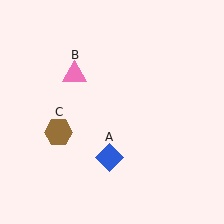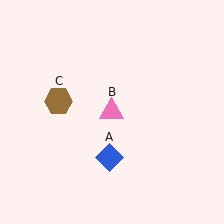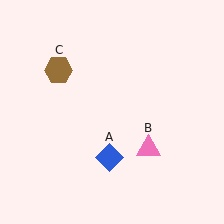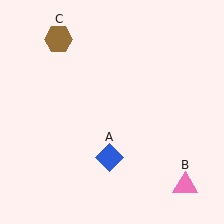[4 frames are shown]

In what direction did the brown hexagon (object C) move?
The brown hexagon (object C) moved up.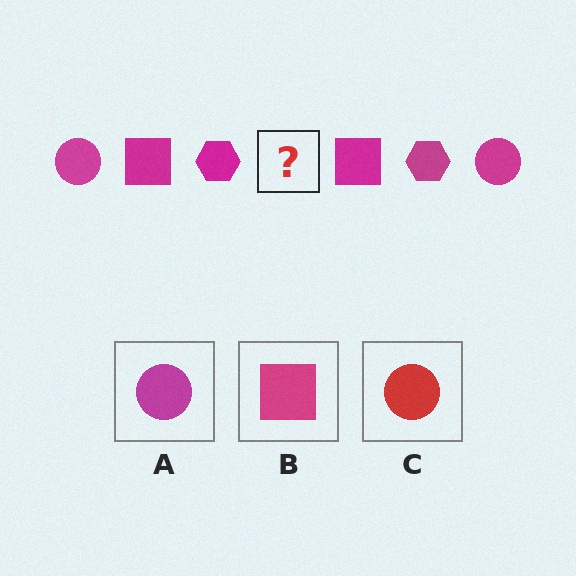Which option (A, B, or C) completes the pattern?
A.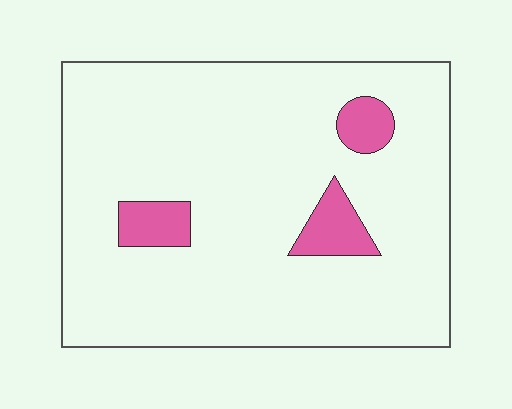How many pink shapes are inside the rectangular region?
3.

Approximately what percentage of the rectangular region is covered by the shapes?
Approximately 10%.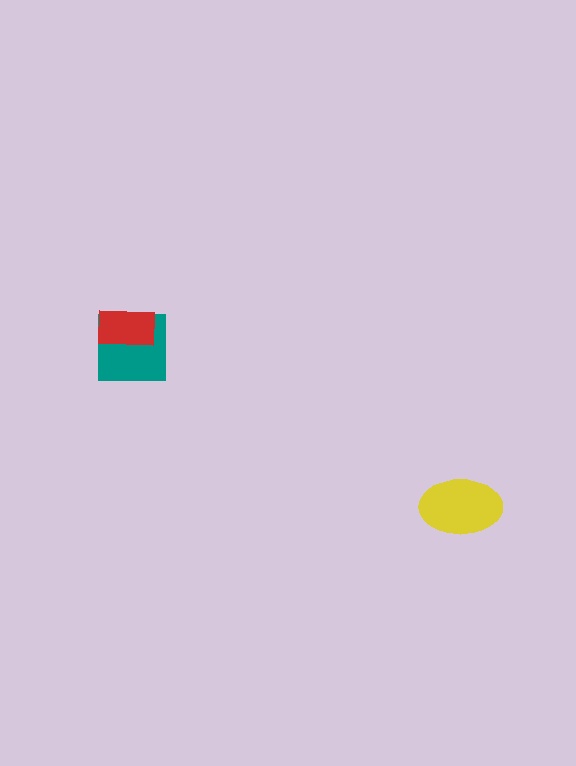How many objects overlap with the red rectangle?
1 object overlaps with the red rectangle.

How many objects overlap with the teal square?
1 object overlaps with the teal square.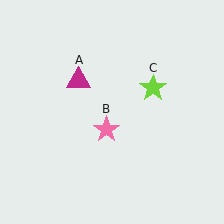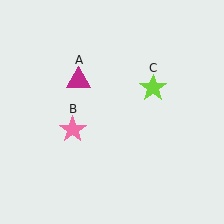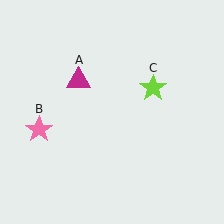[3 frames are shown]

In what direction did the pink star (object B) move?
The pink star (object B) moved left.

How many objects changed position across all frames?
1 object changed position: pink star (object B).